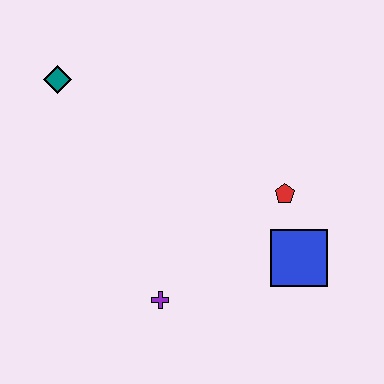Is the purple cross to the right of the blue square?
No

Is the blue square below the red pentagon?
Yes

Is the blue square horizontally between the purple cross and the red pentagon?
No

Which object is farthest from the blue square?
The teal diamond is farthest from the blue square.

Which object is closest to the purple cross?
The blue square is closest to the purple cross.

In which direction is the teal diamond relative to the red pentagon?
The teal diamond is to the left of the red pentagon.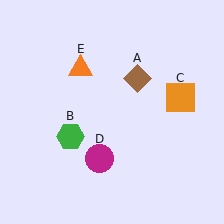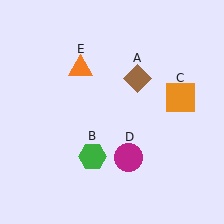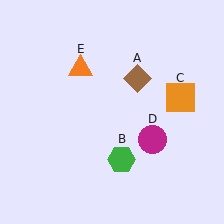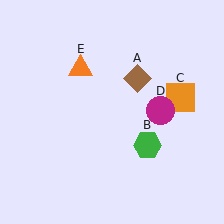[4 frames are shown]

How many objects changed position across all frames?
2 objects changed position: green hexagon (object B), magenta circle (object D).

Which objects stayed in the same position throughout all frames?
Brown diamond (object A) and orange square (object C) and orange triangle (object E) remained stationary.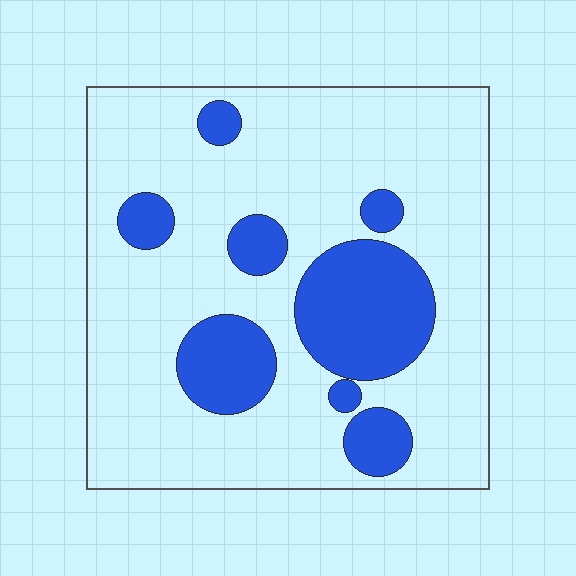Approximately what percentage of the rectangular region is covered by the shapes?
Approximately 25%.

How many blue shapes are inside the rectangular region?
8.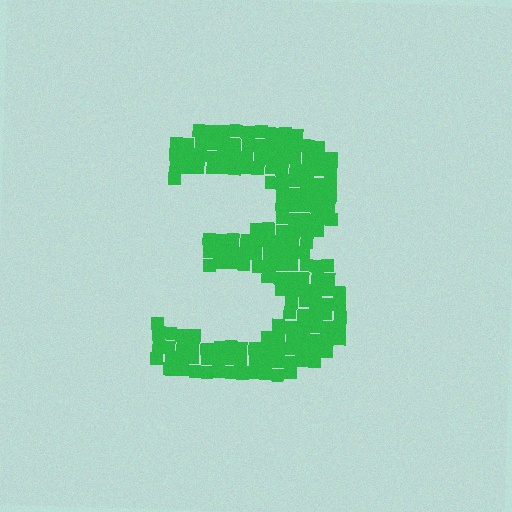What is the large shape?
The large shape is the digit 3.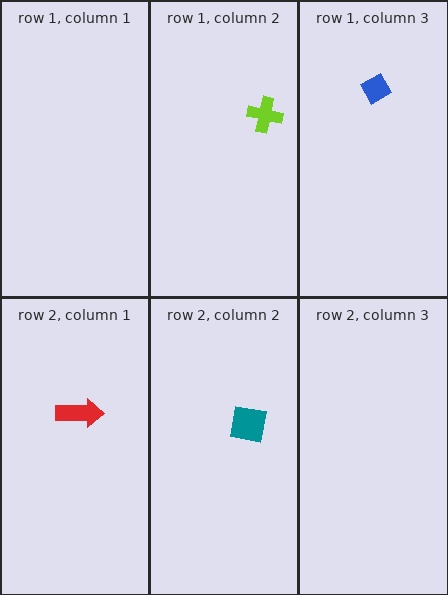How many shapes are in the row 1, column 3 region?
1.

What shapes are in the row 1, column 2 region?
The lime cross.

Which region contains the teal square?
The row 2, column 2 region.